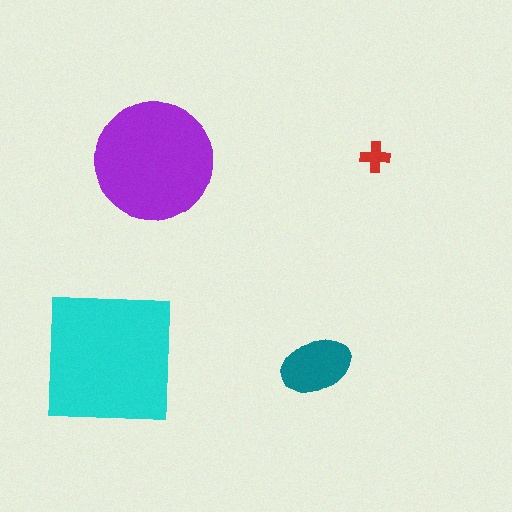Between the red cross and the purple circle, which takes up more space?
The purple circle.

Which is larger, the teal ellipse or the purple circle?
The purple circle.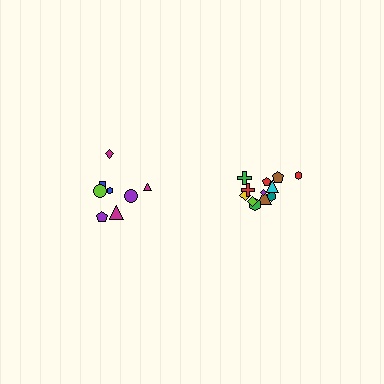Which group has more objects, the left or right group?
The right group.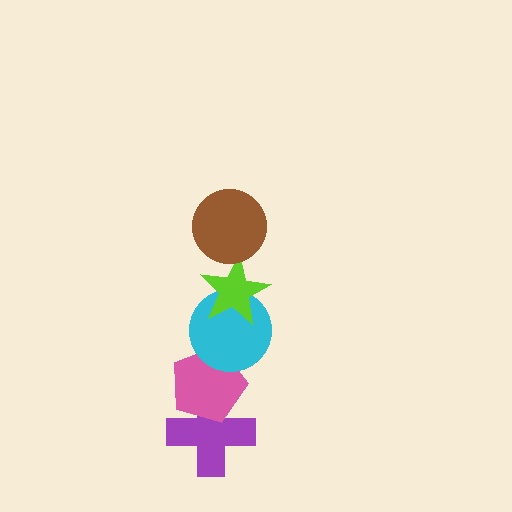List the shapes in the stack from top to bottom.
From top to bottom: the brown circle, the lime star, the cyan circle, the pink pentagon, the purple cross.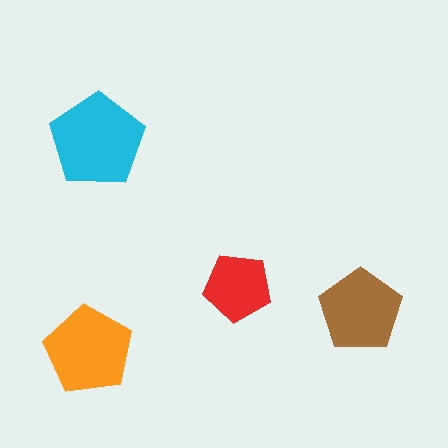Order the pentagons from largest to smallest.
the cyan one, the orange one, the brown one, the red one.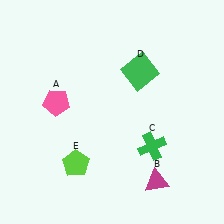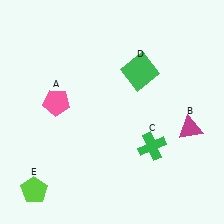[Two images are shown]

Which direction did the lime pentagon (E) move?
The lime pentagon (E) moved left.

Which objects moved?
The objects that moved are: the magenta triangle (B), the lime pentagon (E).